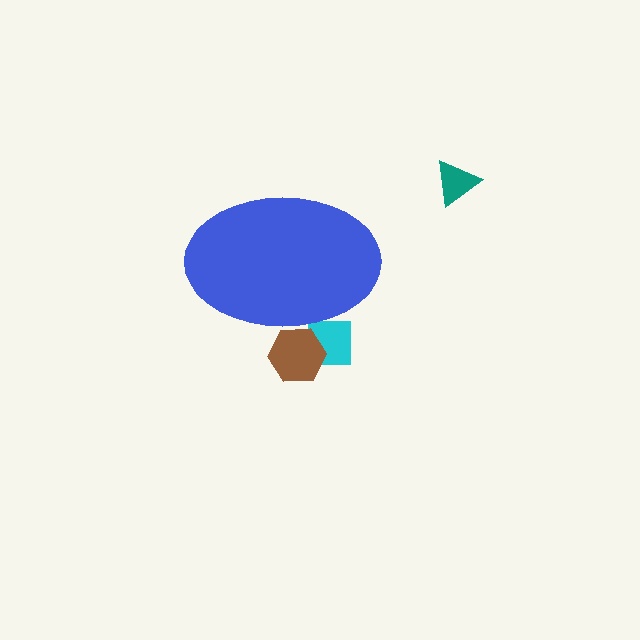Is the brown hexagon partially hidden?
Yes, the brown hexagon is partially hidden behind the blue ellipse.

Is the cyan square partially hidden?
Yes, the cyan square is partially hidden behind the blue ellipse.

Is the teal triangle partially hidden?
No, the teal triangle is fully visible.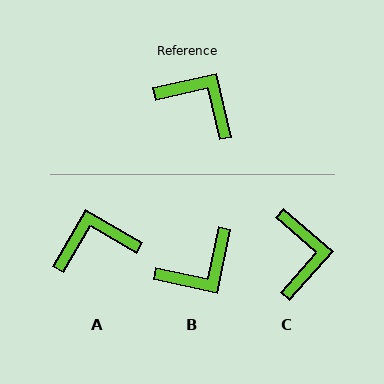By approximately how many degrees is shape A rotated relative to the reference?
Approximately 46 degrees counter-clockwise.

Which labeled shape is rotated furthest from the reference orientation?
B, about 115 degrees away.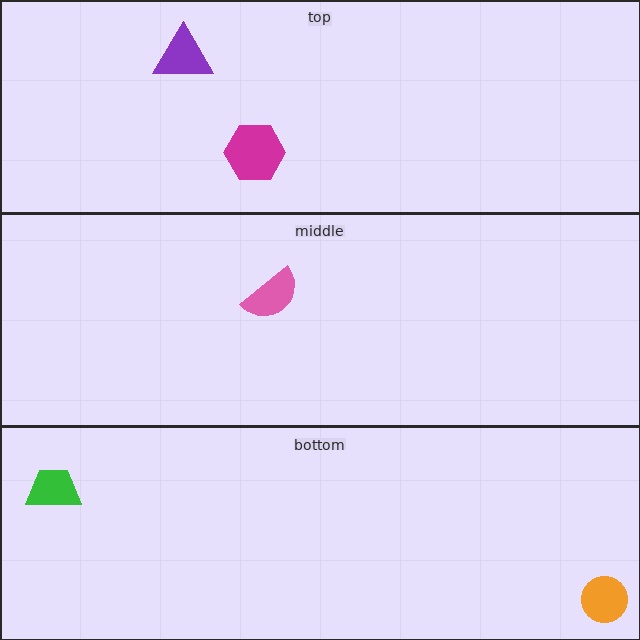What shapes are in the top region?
The magenta hexagon, the purple triangle.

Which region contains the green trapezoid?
The bottom region.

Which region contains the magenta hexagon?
The top region.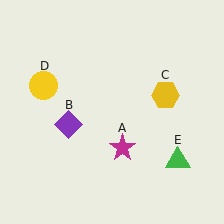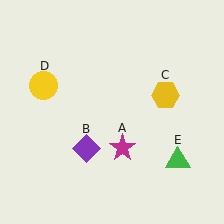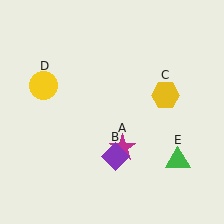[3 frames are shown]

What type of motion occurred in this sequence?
The purple diamond (object B) rotated counterclockwise around the center of the scene.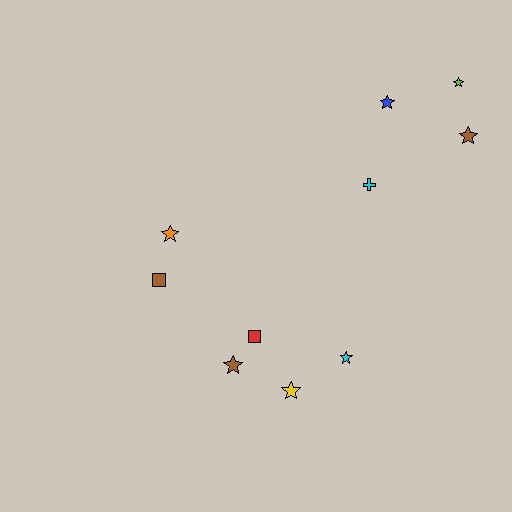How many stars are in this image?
There are 7 stars.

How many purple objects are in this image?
There are no purple objects.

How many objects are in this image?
There are 10 objects.